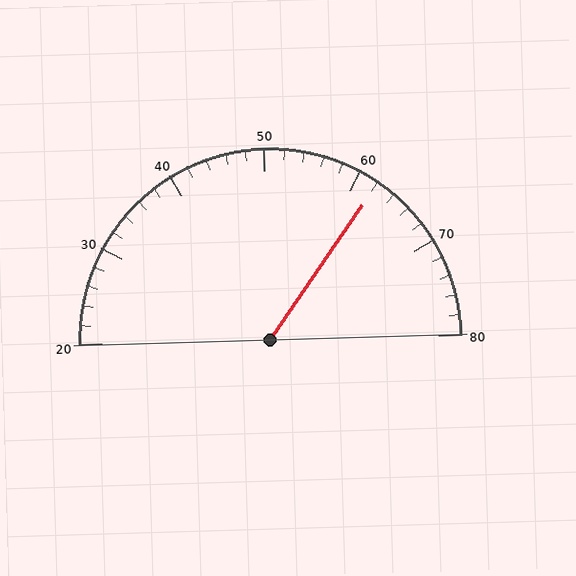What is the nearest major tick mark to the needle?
The nearest major tick mark is 60.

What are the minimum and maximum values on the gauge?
The gauge ranges from 20 to 80.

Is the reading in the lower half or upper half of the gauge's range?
The reading is in the upper half of the range (20 to 80).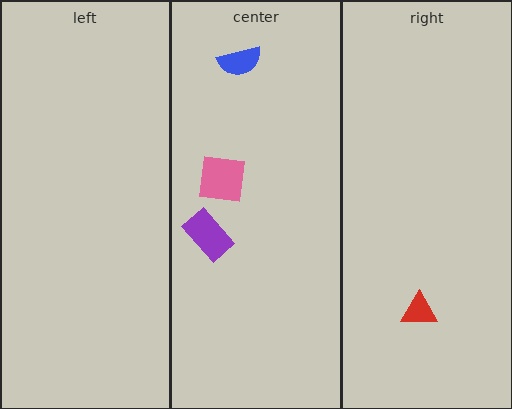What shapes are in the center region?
The blue semicircle, the pink square, the purple rectangle.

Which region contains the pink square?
The center region.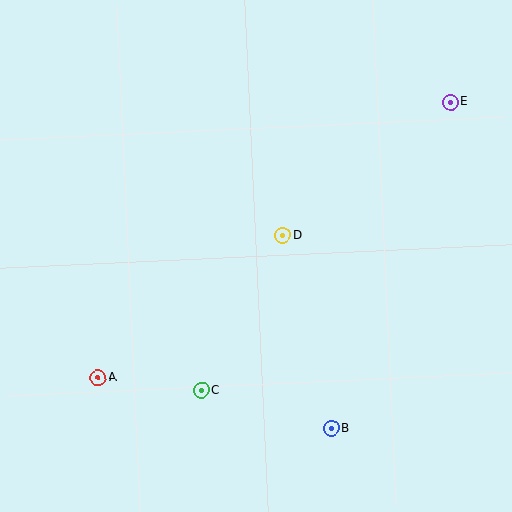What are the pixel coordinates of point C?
Point C is at (201, 391).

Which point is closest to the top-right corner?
Point E is closest to the top-right corner.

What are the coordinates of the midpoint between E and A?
The midpoint between E and A is at (274, 240).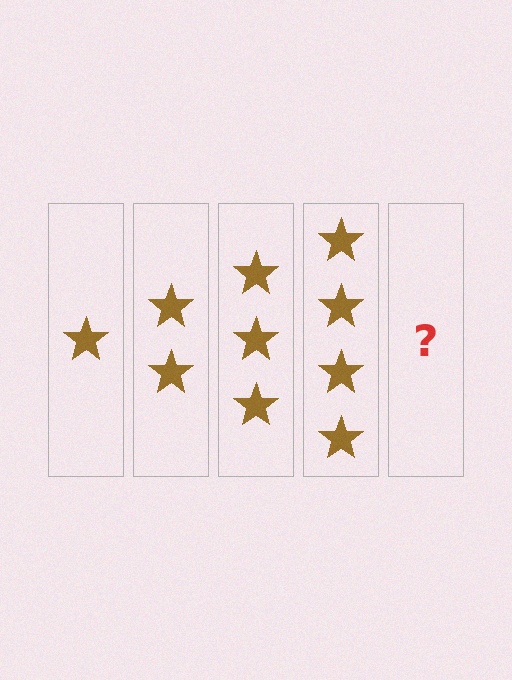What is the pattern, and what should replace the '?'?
The pattern is that each step adds one more star. The '?' should be 5 stars.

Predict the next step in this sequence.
The next step is 5 stars.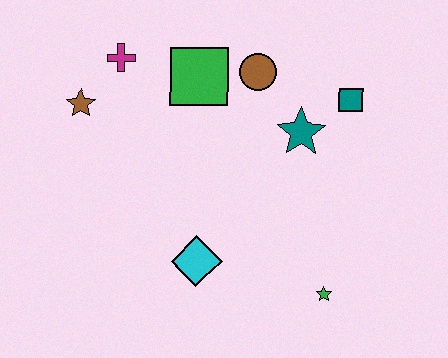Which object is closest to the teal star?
The teal square is closest to the teal star.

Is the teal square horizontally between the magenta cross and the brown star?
No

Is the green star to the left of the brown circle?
No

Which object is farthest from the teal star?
The brown star is farthest from the teal star.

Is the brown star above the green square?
No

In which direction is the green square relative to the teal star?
The green square is to the left of the teal star.